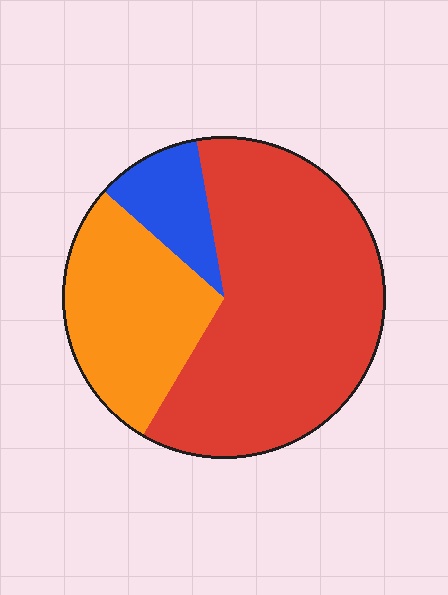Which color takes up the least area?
Blue, at roughly 10%.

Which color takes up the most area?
Red, at roughly 60%.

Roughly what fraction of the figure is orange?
Orange takes up about one quarter (1/4) of the figure.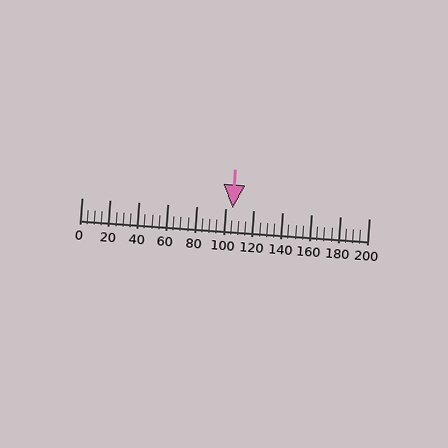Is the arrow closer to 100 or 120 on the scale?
The arrow is closer to 100.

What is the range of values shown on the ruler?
The ruler shows values from 0 to 200.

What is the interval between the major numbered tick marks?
The major tick marks are spaced 20 units apart.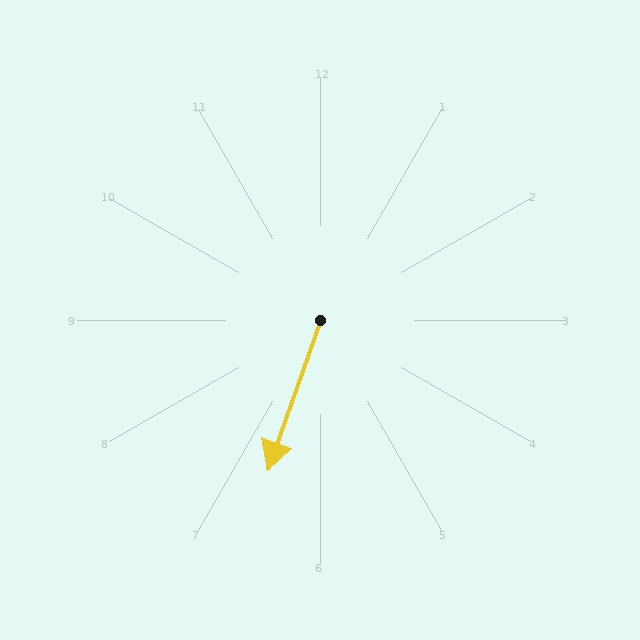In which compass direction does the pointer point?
South.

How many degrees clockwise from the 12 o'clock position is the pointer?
Approximately 199 degrees.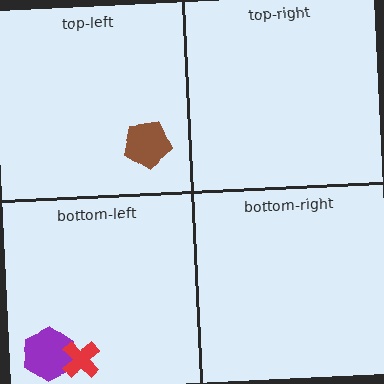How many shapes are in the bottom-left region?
2.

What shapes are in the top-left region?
The brown pentagon.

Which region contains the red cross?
The bottom-left region.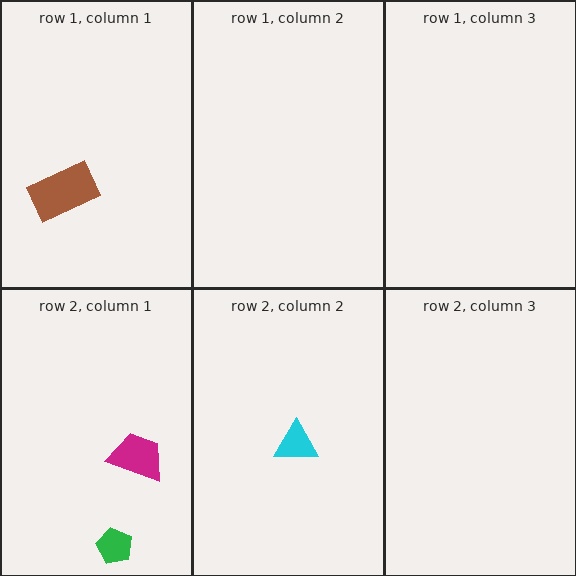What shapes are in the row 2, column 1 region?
The green pentagon, the magenta trapezoid.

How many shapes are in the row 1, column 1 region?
1.